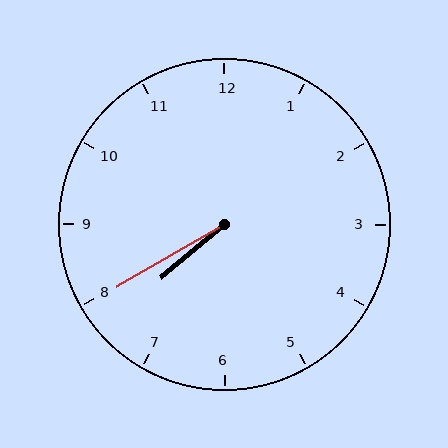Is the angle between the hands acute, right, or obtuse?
It is acute.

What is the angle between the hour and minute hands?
Approximately 10 degrees.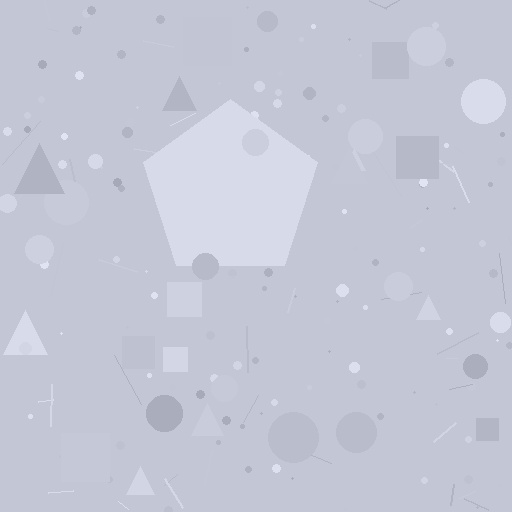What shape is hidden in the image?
A pentagon is hidden in the image.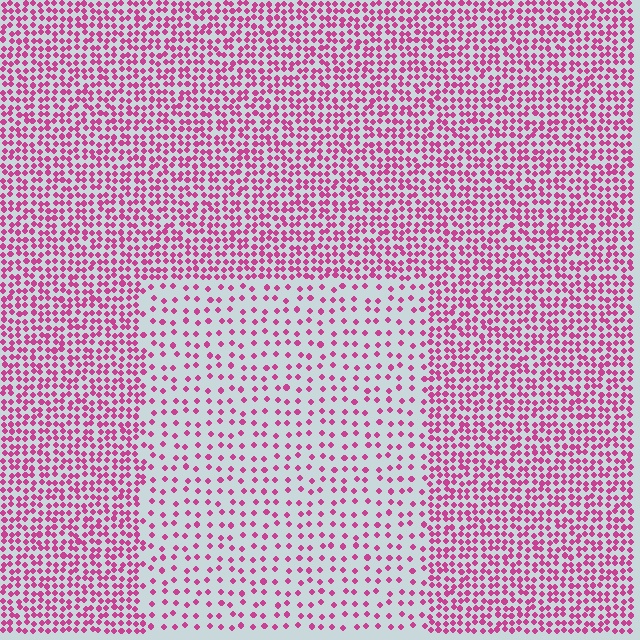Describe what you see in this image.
The image contains small magenta elements arranged at two different densities. A rectangle-shaped region is visible where the elements are less densely packed than the surrounding area.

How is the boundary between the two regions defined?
The boundary is defined by a change in element density (approximately 2.3x ratio). All elements are the same color, size, and shape.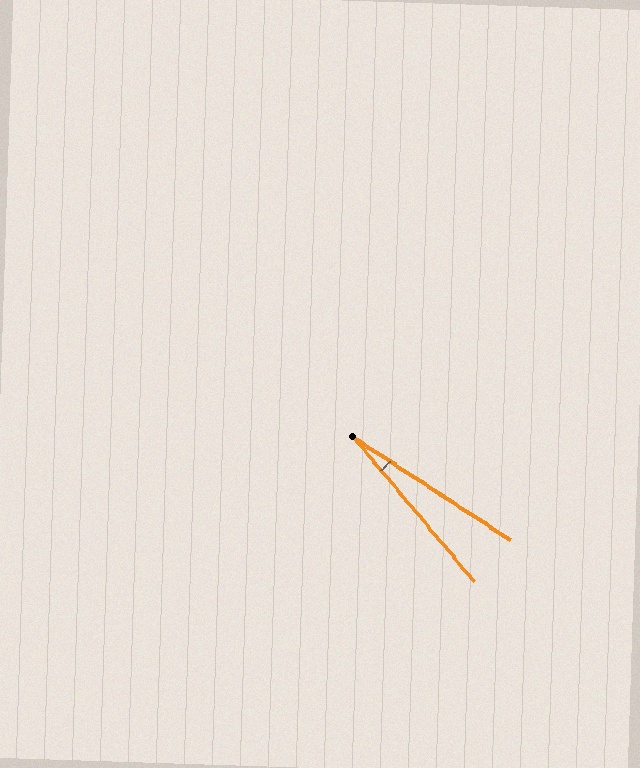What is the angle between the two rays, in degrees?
Approximately 17 degrees.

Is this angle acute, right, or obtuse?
It is acute.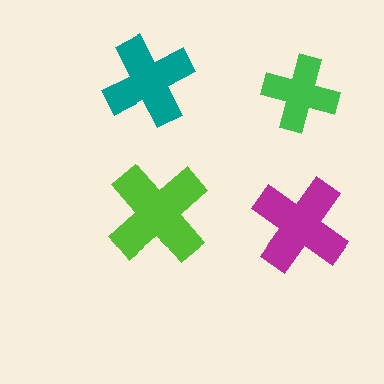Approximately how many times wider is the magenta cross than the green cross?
About 1.5 times wider.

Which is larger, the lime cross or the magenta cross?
The lime one.